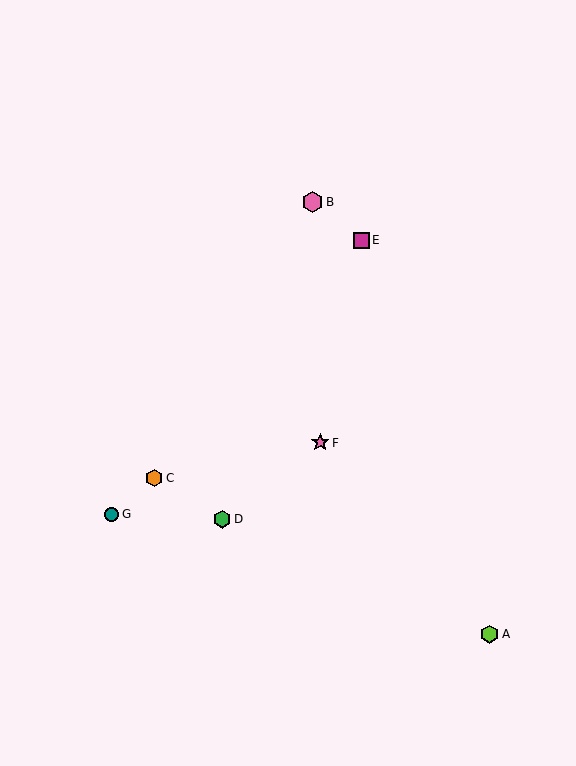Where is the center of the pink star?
The center of the pink star is at (320, 443).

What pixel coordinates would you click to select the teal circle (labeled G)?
Click at (112, 514) to select the teal circle G.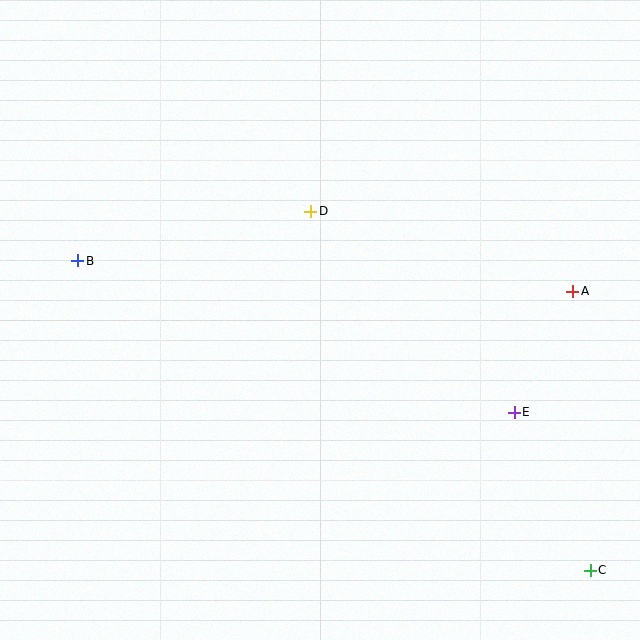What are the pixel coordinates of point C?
Point C is at (590, 570).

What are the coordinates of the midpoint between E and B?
The midpoint between E and B is at (296, 336).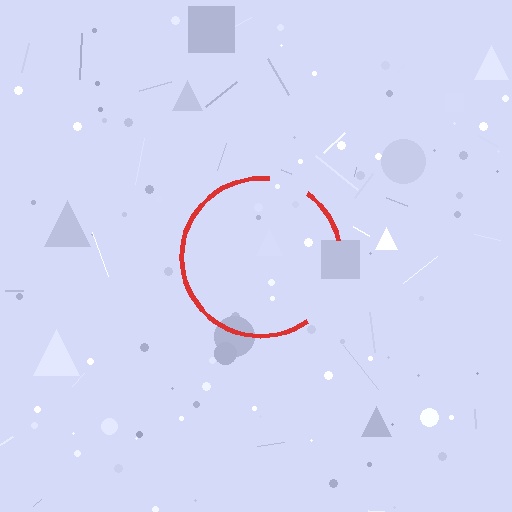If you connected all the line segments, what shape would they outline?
They would outline a circle.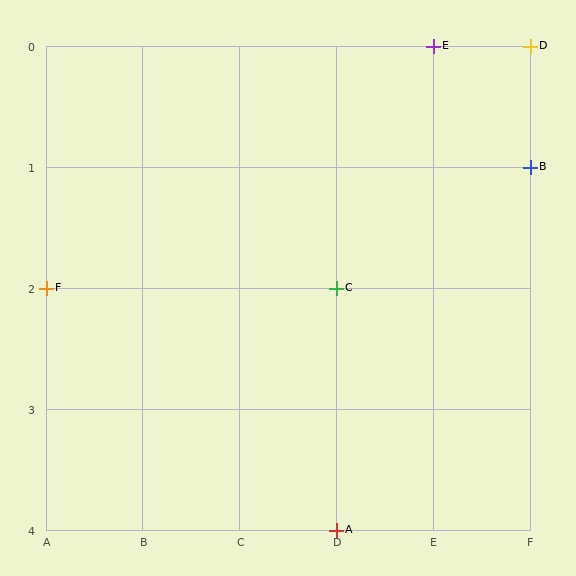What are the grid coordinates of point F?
Point F is at grid coordinates (A, 2).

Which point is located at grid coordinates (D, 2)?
Point C is at (D, 2).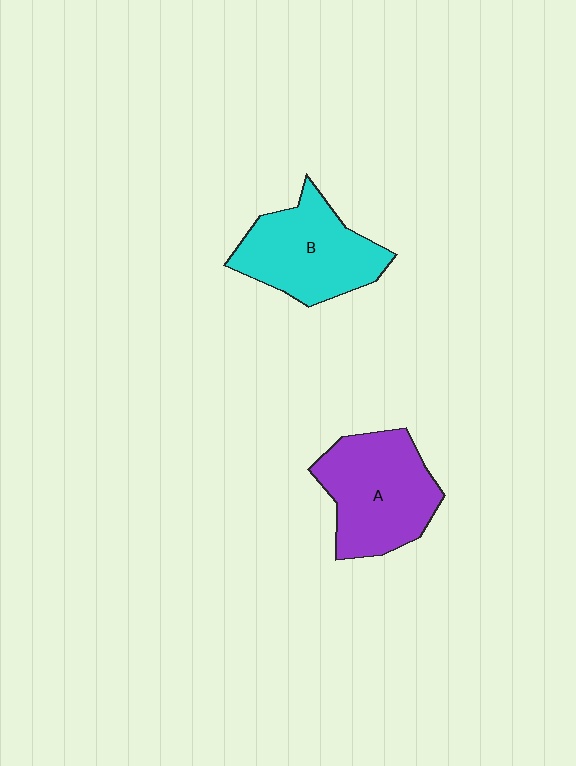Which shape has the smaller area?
Shape B (cyan).